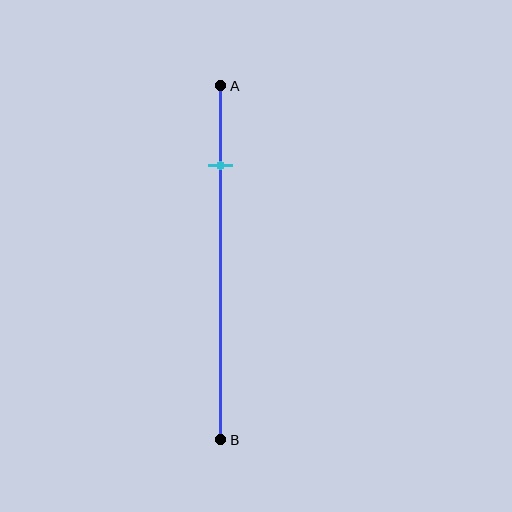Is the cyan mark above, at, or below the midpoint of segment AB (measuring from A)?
The cyan mark is above the midpoint of segment AB.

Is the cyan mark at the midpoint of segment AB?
No, the mark is at about 25% from A, not at the 50% midpoint.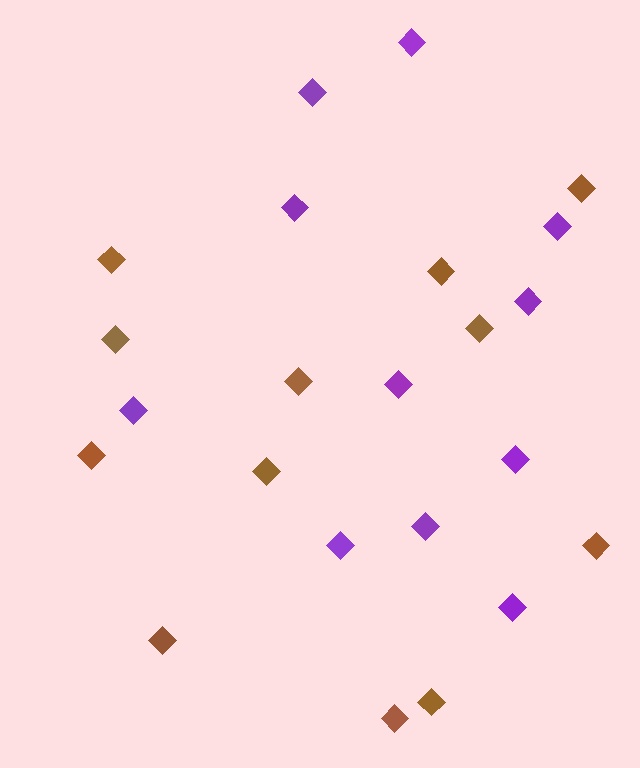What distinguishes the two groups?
There are 2 groups: one group of brown diamonds (12) and one group of purple diamonds (11).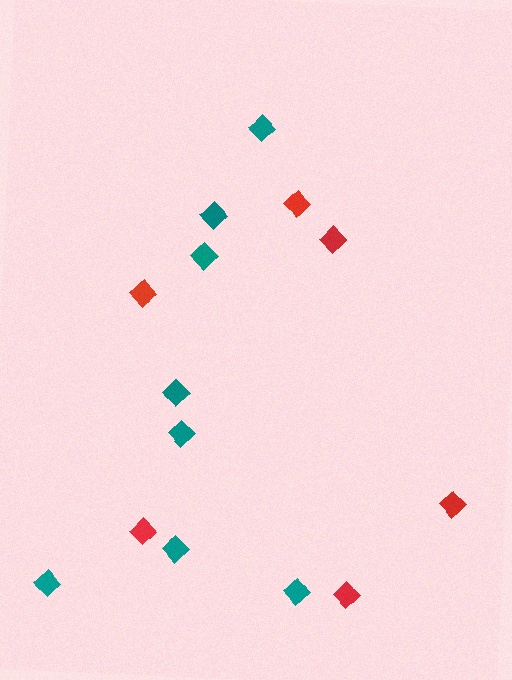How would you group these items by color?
There are 2 groups: one group of teal diamonds (8) and one group of red diamonds (6).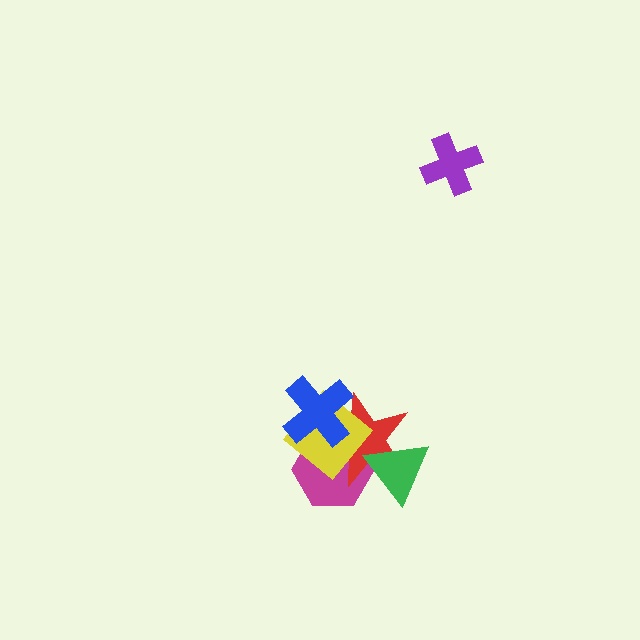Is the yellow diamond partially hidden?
Yes, it is partially covered by another shape.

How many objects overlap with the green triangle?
2 objects overlap with the green triangle.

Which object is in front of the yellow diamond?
The blue cross is in front of the yellow diamond.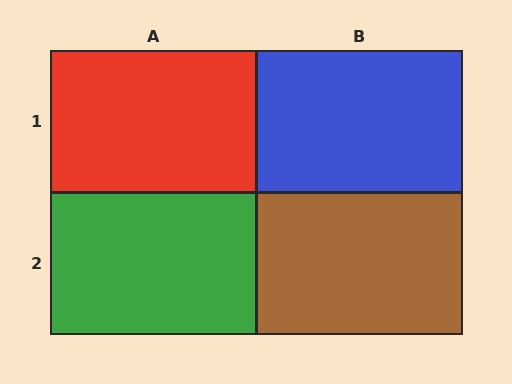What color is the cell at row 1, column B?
Blue.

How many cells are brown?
1 cell is brown.